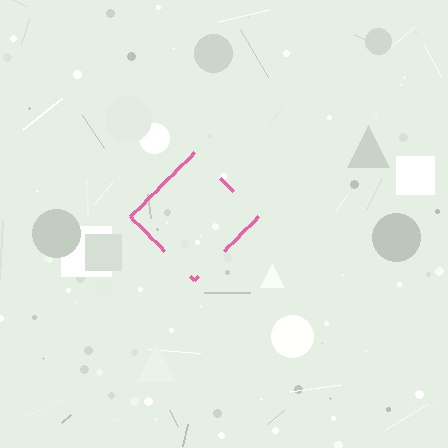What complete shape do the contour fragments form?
The contour fragments form a diamond.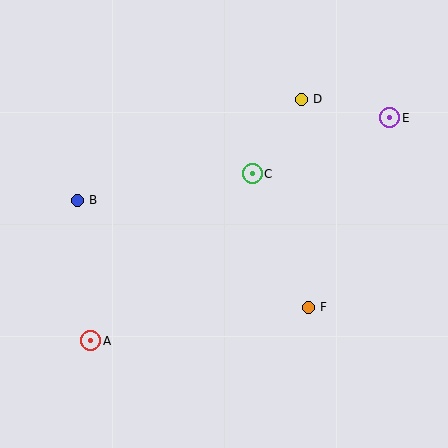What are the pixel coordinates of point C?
Point C is at (252, 174).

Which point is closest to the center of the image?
Point C at (252, 174) is closest to the center.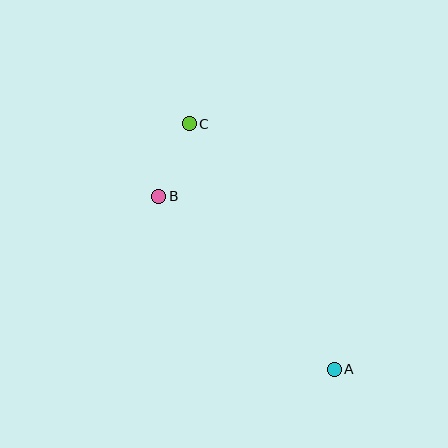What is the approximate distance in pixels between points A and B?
The distance between A and B is approximately 247 pixels.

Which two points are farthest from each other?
Points A and C are farthest from each other.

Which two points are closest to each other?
Points B and C are closest to each other.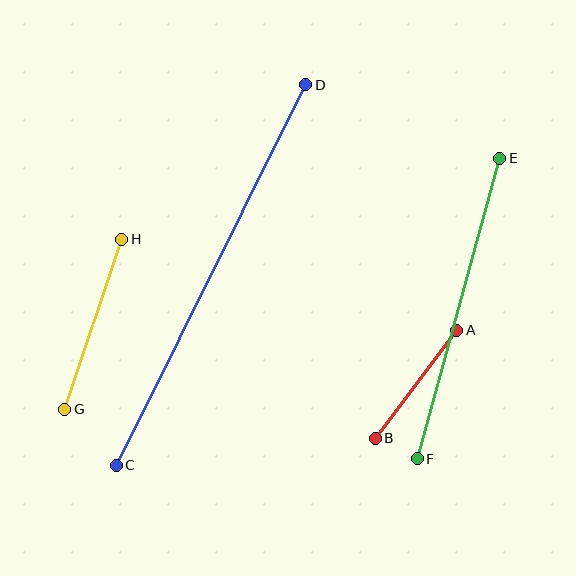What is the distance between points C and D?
The distance is approximately 425 pixels.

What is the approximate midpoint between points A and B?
The midpoint is at approximately (416, 384) pixels.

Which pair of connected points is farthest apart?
Points C and D are farthest apart.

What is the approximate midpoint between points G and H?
The midpoint is at approximately (93, 324) pixels.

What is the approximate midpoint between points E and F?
The midpoint is at approximately (458, 309) pixels.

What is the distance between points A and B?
The distance is approximately 135 pixels.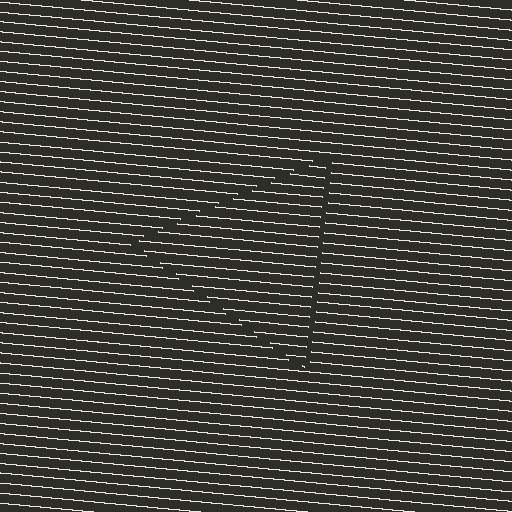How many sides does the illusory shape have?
3 sides — the line-ends trace a triangle.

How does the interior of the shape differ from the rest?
The interior of the shape contains the same grating, shifted by half a period — the contour is defined by the phase discontinuity where line-ends from the inner and outer gratings abut.